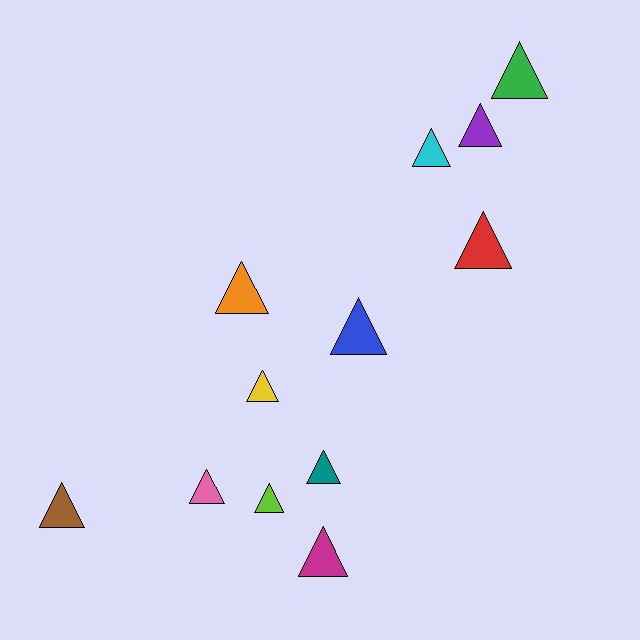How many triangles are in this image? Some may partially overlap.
There are 12 triangles.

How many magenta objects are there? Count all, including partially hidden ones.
There is 1 magenta object.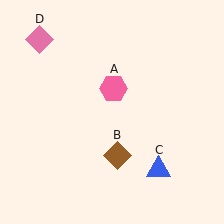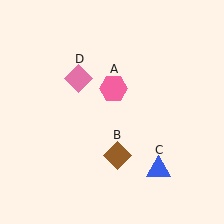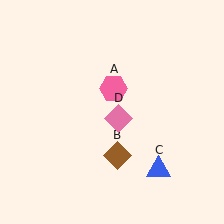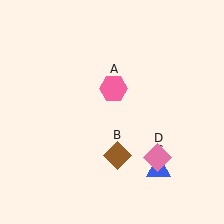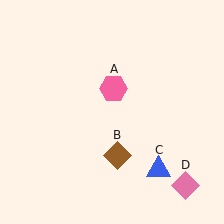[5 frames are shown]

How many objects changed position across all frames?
1 object changed position: pink diamond (object D).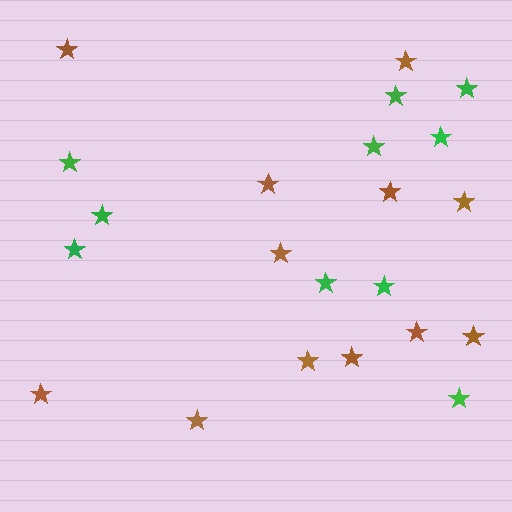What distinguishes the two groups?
There are 2 groups: one group of green stars (10) and one group of brown stars (12).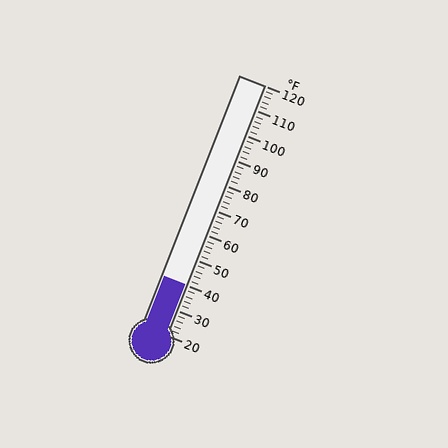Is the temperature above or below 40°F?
The temperature is at 40°F.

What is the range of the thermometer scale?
The thermometer scale ranges from 20°F to 120°F.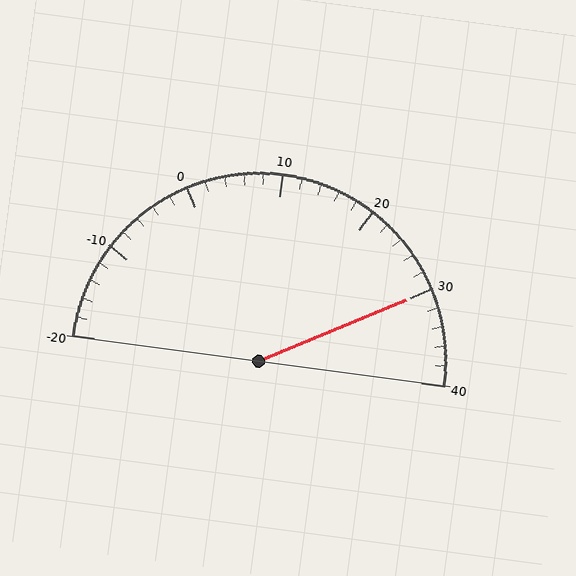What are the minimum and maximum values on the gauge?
The gauge ranges from -20 to 40.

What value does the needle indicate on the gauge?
The needle indicates approximately 30.